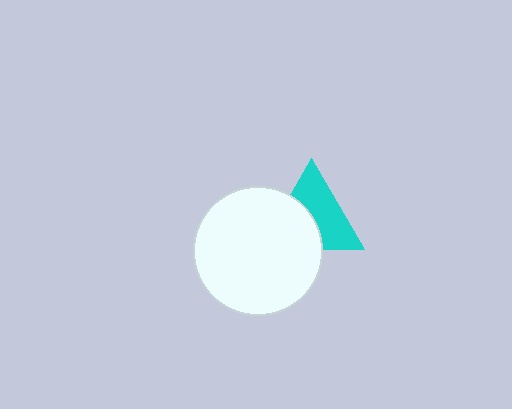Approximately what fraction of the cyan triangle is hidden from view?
Roughly 43% of the cyan triangle is hidden behind the white circle.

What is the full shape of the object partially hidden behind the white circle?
The partially hidden object is a cyan triangle.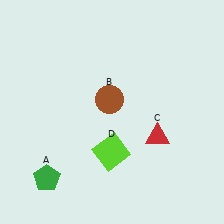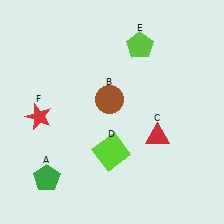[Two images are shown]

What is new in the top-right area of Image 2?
A lime pentagon (E) was added in the top-right area of Image 2.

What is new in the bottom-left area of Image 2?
A red star (F) was added in the bottom-left area of Image 2.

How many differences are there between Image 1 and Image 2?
There are 2 differences between the two images.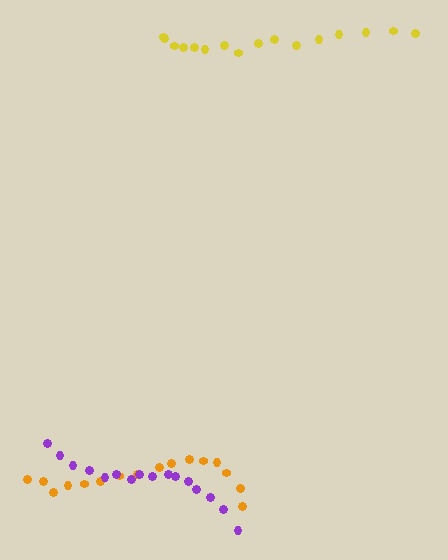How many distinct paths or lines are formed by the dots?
There are 3 distinct paths.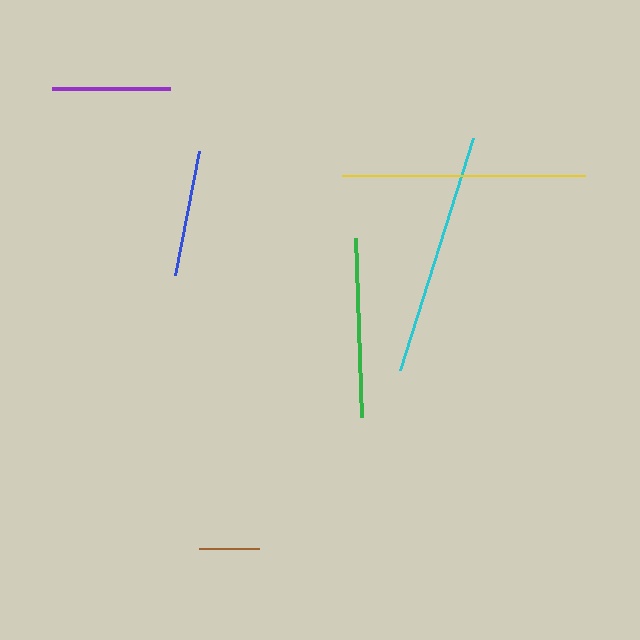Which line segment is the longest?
The cyan line is the longest at approximately 243 pixels.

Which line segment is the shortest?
The brown line is the shortest at approximately 61 pixels.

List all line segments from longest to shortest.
From longest to shortest: cyan, yellow, green, blue, purple, brown.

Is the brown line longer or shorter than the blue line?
The blue line is longer than the brown line.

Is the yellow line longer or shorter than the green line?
The yellow line is longer than the green line.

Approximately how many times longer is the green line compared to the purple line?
The green line is approximately 1.5 times the length of the purple line.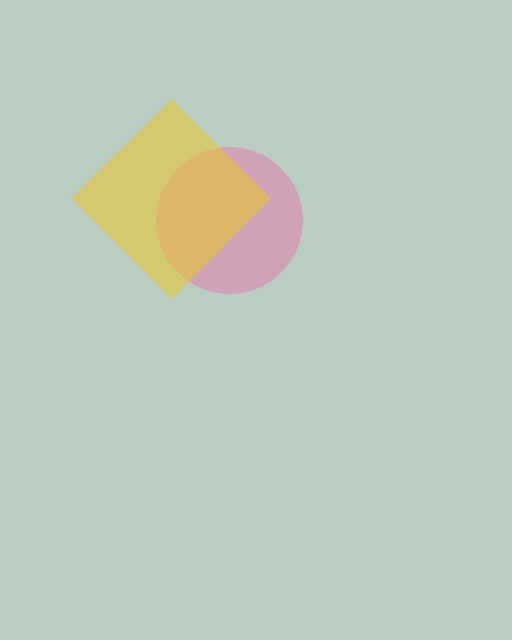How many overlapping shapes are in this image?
There are 2 overlapping shapes in the image.